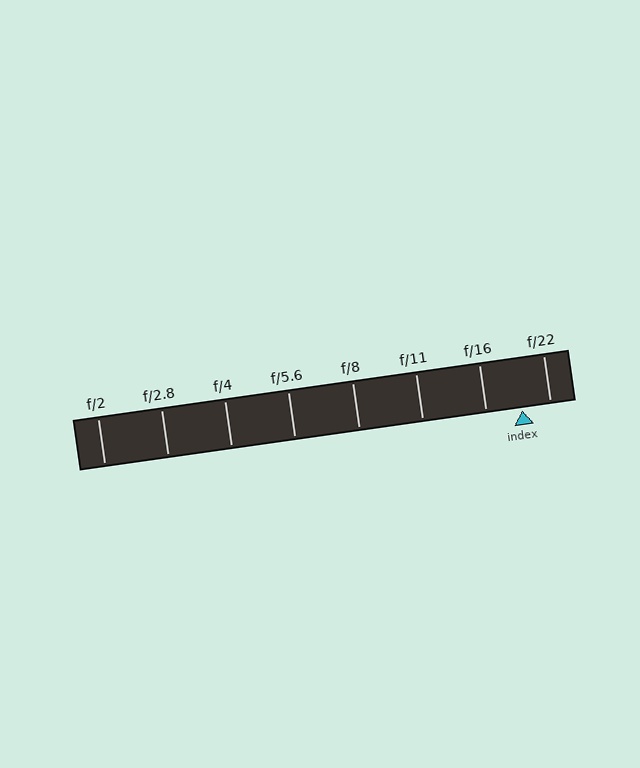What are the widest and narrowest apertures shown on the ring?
The widest aperture shown is f/2 and the narrowest is f/22.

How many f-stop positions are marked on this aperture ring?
There are 8 f-stop positions marked.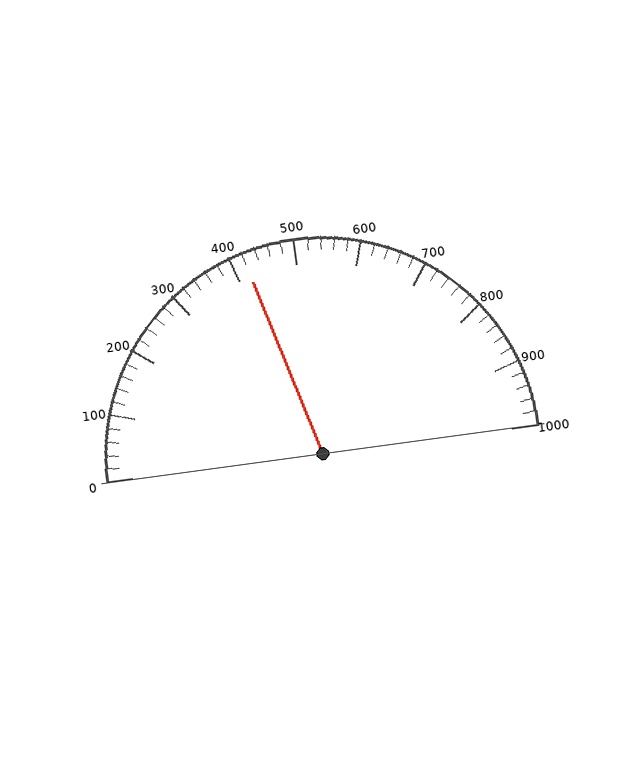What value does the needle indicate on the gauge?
The needle indicates approximately 420.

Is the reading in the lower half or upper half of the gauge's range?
The reading is in the lower half of the range (0 to 1000).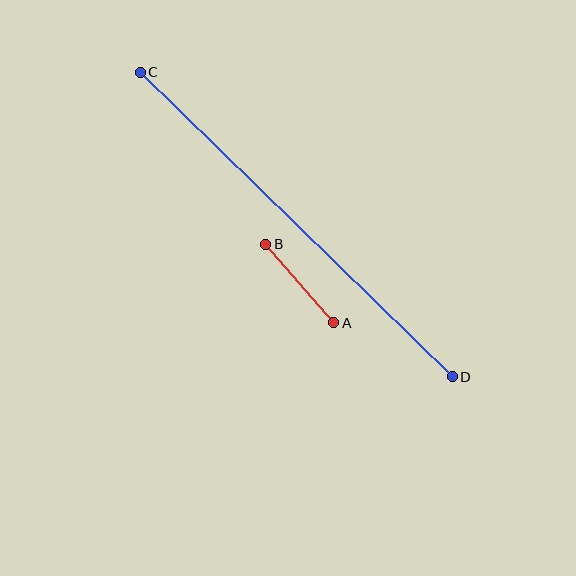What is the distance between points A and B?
The distance is approximately 104 pixels.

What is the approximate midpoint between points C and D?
The midpoint is at approximately (296, 224) pixels.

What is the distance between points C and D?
The distance is approximately 436 pixels.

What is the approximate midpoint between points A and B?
The midpoint is at approximately (300, 283) pixels.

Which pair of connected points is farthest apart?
Points C and D are farthest apart.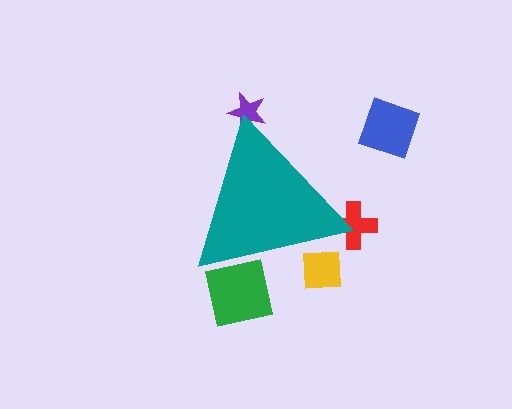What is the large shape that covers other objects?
A teal triangle.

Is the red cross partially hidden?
Yes, the red cross is partially hidden behind the teal triangle.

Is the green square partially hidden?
Yes, the green square is partially hidden behind the teal triangle.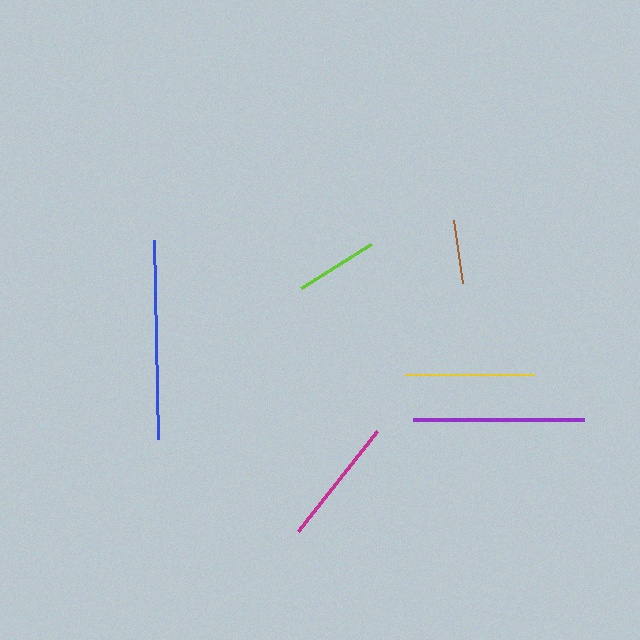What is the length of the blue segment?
The blue segment is approximately 198 pixels long.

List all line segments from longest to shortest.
From longest to shortest: blue, purple, yellow, magenta, lime, brown.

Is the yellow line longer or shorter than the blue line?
The blue line is longer than the yellow line.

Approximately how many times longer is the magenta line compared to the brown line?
The magenta line is approximately 2.0 times the length of the brown line.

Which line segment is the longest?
The blue line is the longest at approximately 198 pixels.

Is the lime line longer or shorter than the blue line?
The blue line is longer than the lime line.